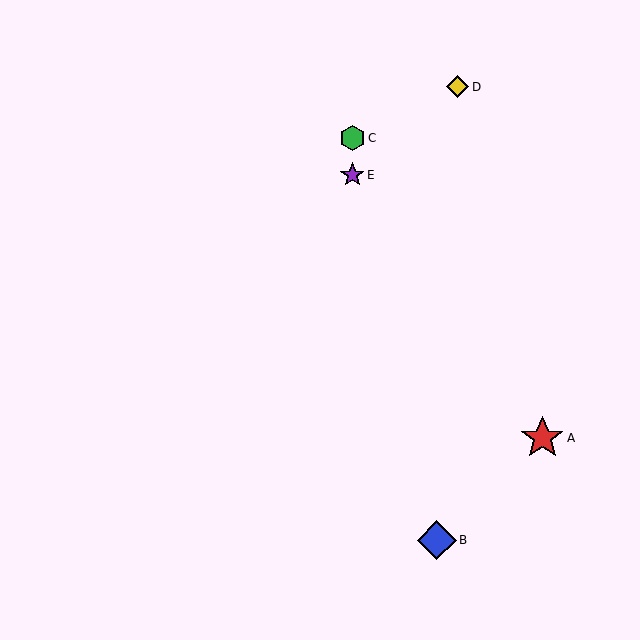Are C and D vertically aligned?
No, C is at x≈352 and D is at x≈458.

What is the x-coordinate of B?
Object B is at x≈437.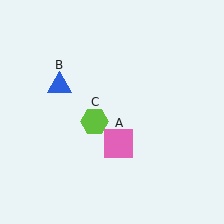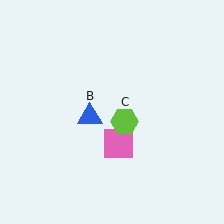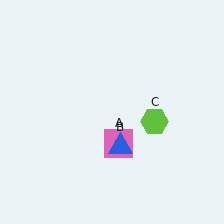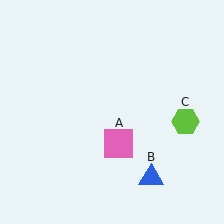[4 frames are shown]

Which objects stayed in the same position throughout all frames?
Pink square (object A) remained stationary.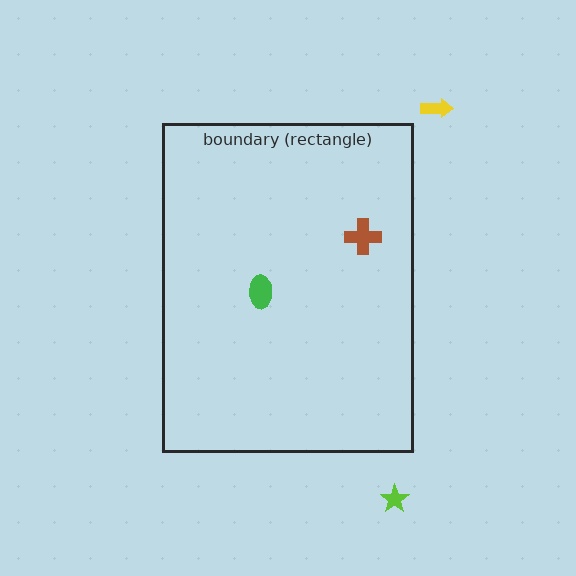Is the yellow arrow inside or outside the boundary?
Outside.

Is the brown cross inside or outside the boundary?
Inside.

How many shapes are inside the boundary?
2 inside, 2 outside.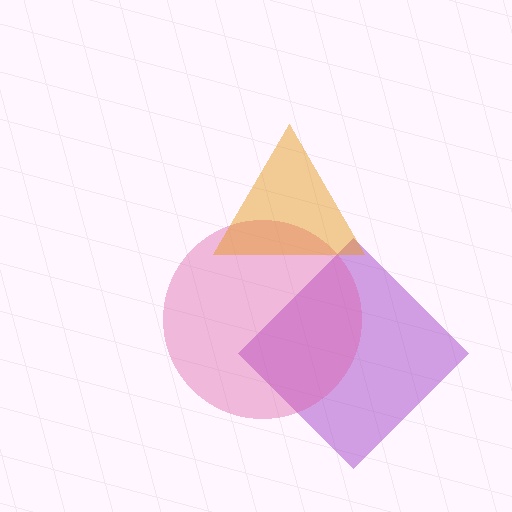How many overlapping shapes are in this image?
There are 3 overlapping shapes in the image.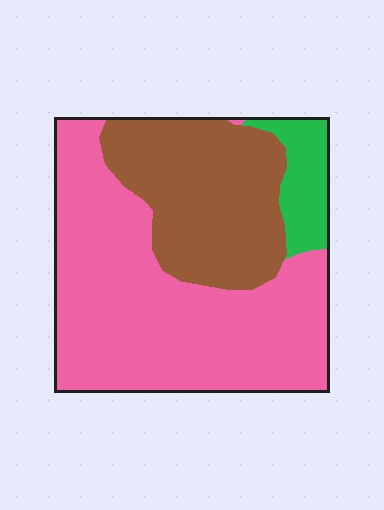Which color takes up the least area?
Green, at roughly 10%.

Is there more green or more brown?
Brown.